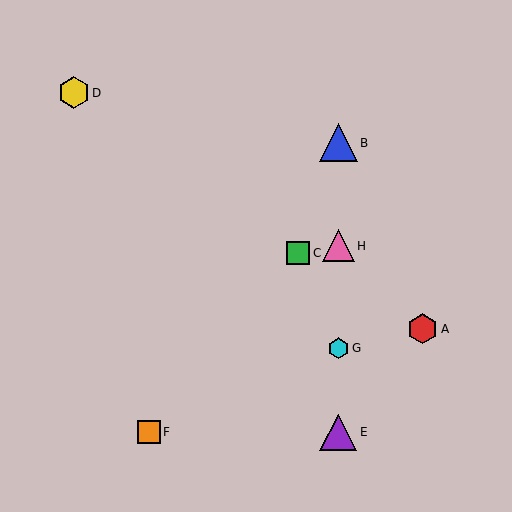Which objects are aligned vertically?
Objects B, E, G, H are aligned vertically.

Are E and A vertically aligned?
No, E is at x≈338 and A is at x≈423.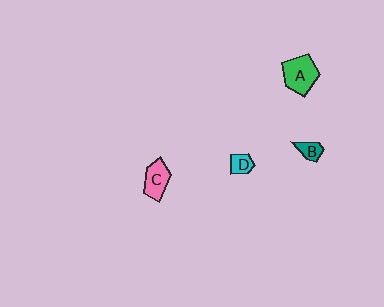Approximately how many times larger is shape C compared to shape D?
Approximately 1.8 times.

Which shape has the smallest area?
Shape B (teal).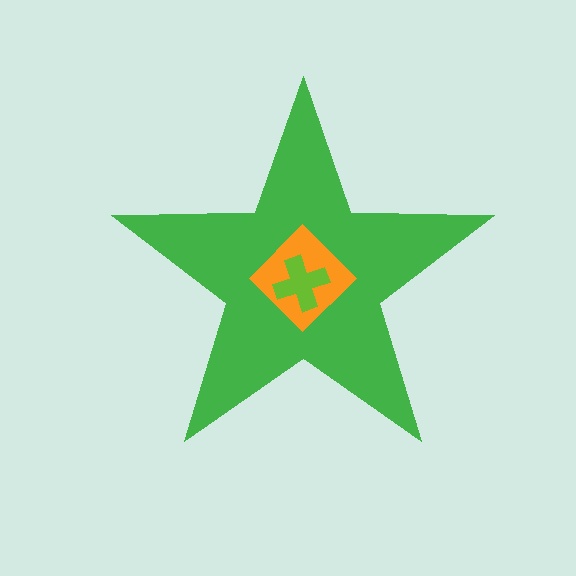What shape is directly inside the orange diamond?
The lime cross.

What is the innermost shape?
The lime cross.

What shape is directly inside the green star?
The orange diamond.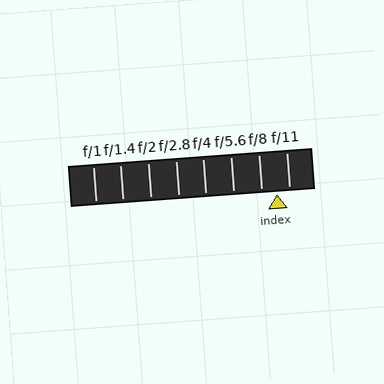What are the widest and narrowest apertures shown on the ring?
The widest aperture shown is f/1 and the narrowest is f/11.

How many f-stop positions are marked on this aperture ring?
There are 8 f-stop positions marked.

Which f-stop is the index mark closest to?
The index mark is closest to f/11.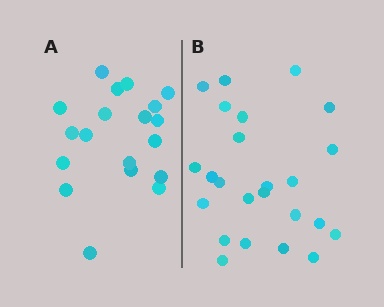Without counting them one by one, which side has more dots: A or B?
Region B (the right region) has more dots.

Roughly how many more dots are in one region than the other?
Region B has about 5 more dots than region A.